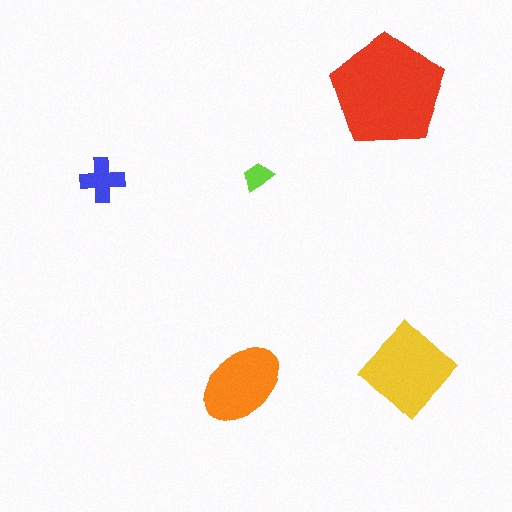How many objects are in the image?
There are 5 objects in the image.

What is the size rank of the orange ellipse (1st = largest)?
3rd.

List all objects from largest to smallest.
The red pentagon, the yellow diamond, the orange ellipse, the blue cross, the lime trapezoid.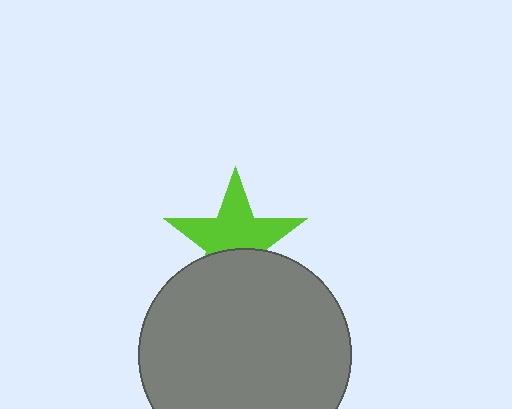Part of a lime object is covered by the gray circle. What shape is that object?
It is a star.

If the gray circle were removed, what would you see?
You would see the complete lime star.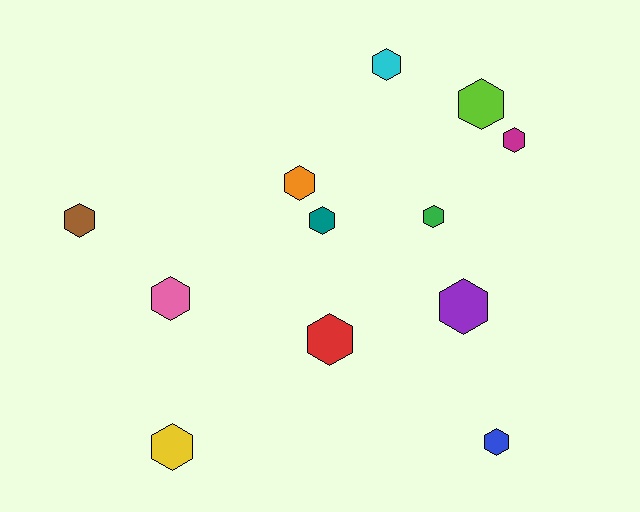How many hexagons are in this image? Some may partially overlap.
There are 12 hexagons.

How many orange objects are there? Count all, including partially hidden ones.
There is 1 orange object.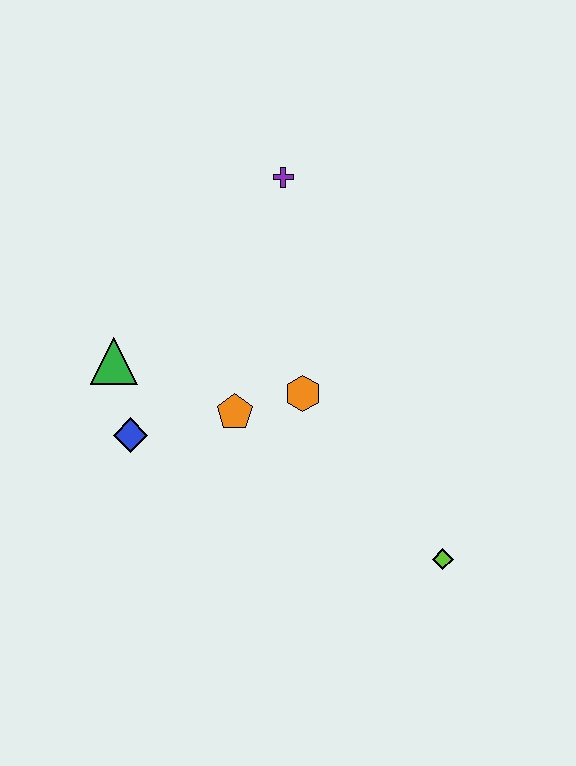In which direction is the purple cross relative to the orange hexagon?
The purple cross is above the orange hexagon.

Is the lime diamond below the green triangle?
Yes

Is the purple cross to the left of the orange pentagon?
No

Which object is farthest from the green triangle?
The lime diamond is farthest from the green triangle.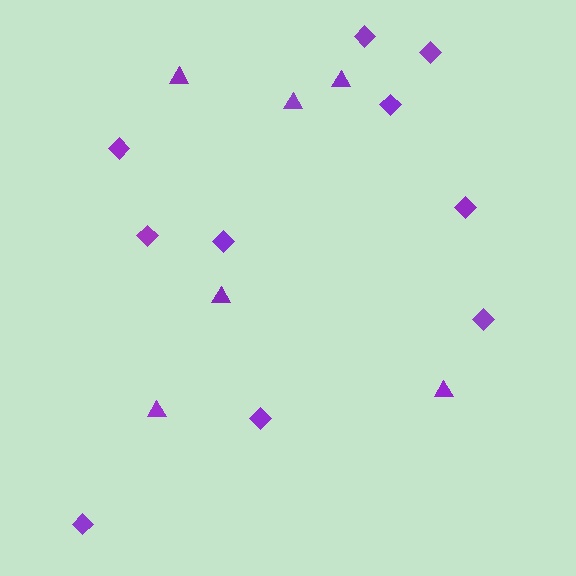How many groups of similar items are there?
There are 2 groups: one group of triangles (6) and one group of diamonds (10).